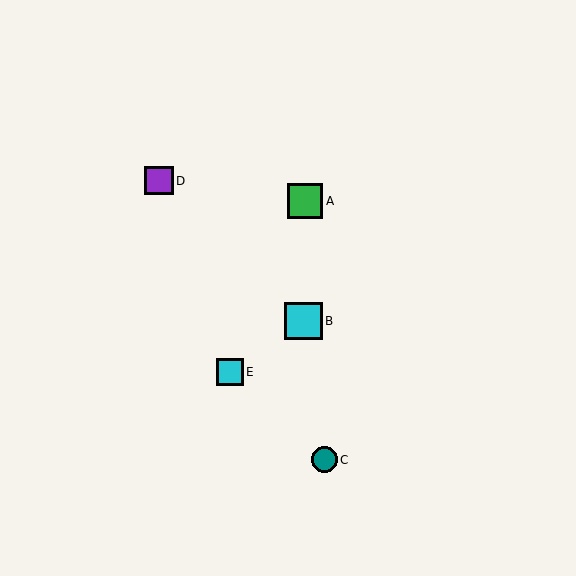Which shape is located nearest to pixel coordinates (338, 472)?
The teal circle (labeled C) at (324, 460) is nearest to that location.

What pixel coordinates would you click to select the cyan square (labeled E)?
Click at (230, 372) to select the cyan square E.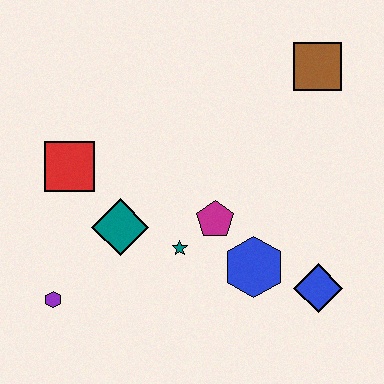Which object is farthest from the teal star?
The brown square is farthest from the teal star.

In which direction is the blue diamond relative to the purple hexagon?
The blue diamond is to the right of the purple hexagon.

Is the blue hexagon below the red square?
Yes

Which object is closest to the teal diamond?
The teal star is closest to the teal diamond.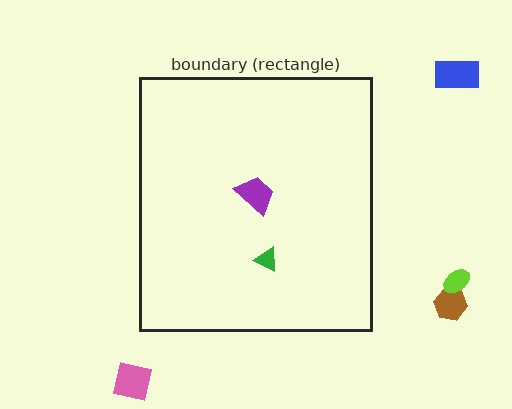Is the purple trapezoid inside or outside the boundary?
Inside.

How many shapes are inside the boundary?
2 inside, 4 outside.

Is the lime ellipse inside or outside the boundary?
Outside.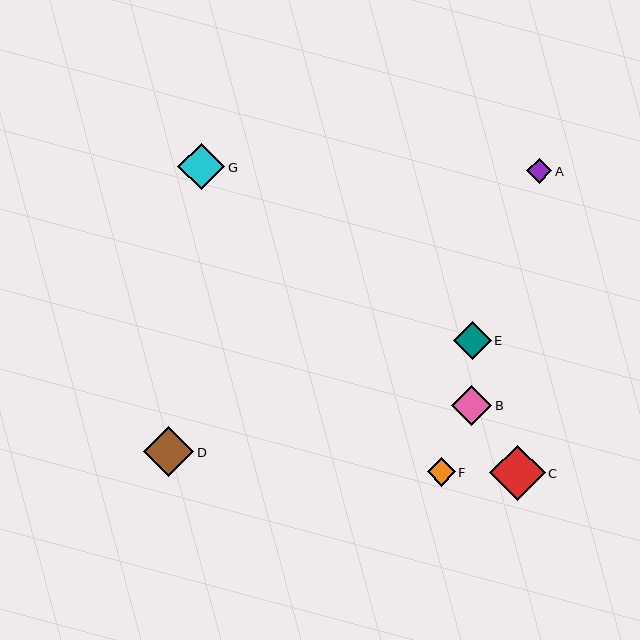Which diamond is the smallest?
Diamond A is the smallest with a size of approximately 25 pixels.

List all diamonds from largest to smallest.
From largest to smallest: C, D, G, B, E, F, A.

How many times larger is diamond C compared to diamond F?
Diamond C is approximately 2.0 times the size of diamond F.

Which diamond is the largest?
Diamond C is the largest with a size of approximately 56 pixels.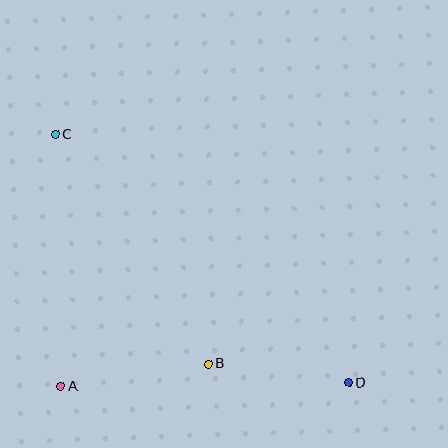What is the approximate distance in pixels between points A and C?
The distance between A and C is approximately 252 pixels.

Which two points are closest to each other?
Points B and D are closest to each other.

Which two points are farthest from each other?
Points C and D are farthest from each other.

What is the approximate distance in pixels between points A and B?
The distance between A and B is approximately 149 pixels.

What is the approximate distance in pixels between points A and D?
The distance between A and D is approximately 288 pixels.